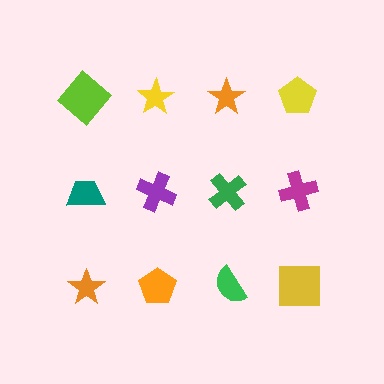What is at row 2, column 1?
A teal trapezoid.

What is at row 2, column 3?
A green cross.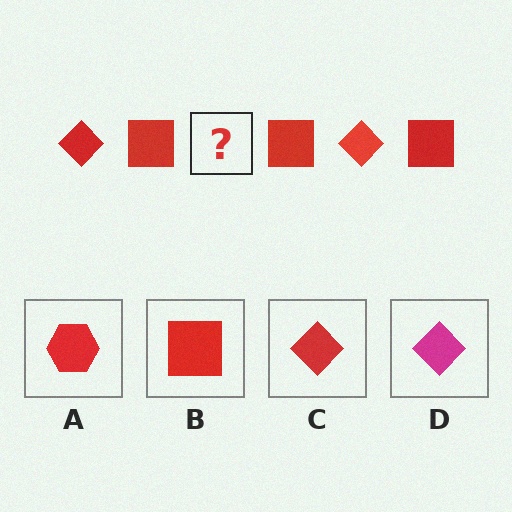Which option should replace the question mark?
Option C.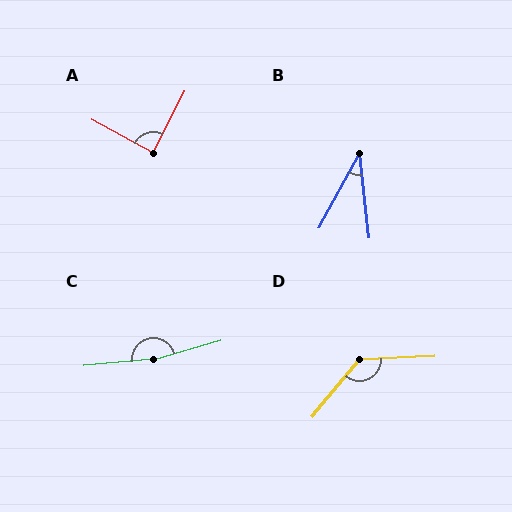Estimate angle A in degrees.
Approximately 88 degrees.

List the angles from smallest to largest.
B (35°), A (88°), D (132°), C (169°).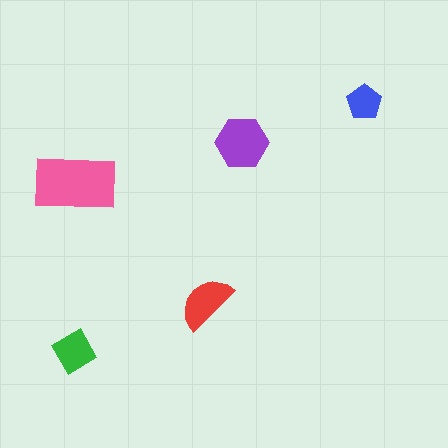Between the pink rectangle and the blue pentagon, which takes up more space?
The pink rectangle.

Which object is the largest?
The pink rectangle.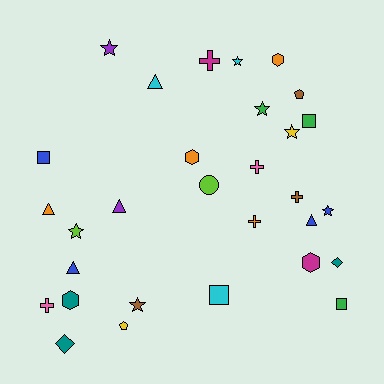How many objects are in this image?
There are 30 objects.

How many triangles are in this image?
There are 5 triangles.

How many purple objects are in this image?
There are 2 purple objects.